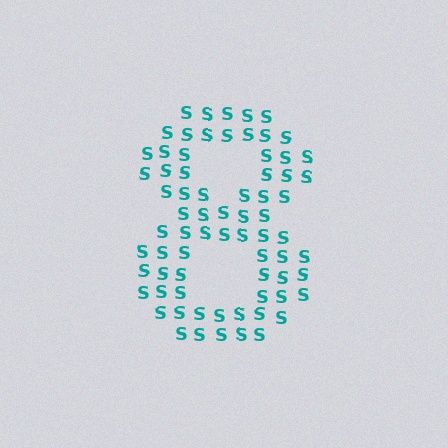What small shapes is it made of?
It is made of small letter S's.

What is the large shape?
The large shape is the digit 8.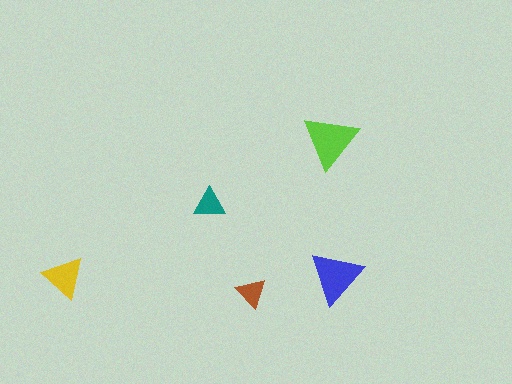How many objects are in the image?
There are 5 objects in the image.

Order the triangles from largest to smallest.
the lime one, the blue one, the yellow one, the teal one, the brown one.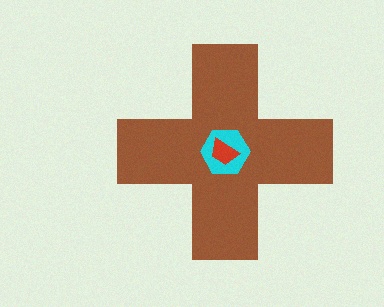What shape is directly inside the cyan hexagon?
The red trapezoid.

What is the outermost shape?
The brown cross.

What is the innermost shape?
The red trapezoid.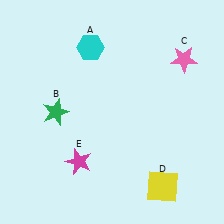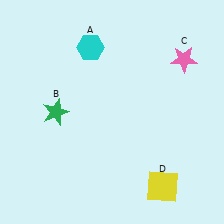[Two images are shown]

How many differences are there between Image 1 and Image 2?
There is 1 difference between the two images.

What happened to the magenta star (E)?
The magenta star (E) was removed in Image 2. It was in the bottom-left area of Image 1.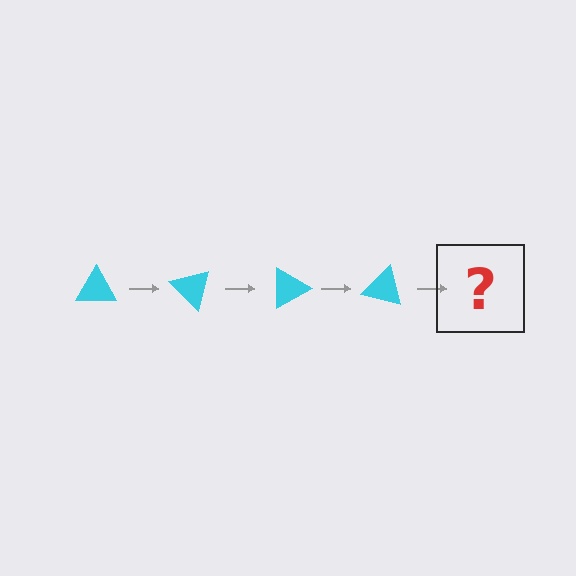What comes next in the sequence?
The next element should be a cyan triangle rotated 180 degrees.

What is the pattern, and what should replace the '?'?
The pattern is that the triangle rotates 45 degrees each step. The '?' should be a cyan triangle rotated 180 degrees.